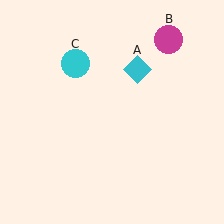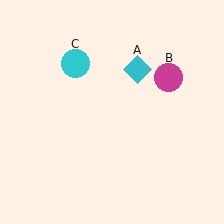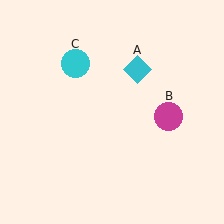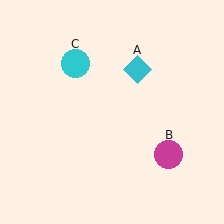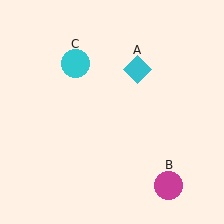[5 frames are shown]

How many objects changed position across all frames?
1 object changed position: magenta circle (object B).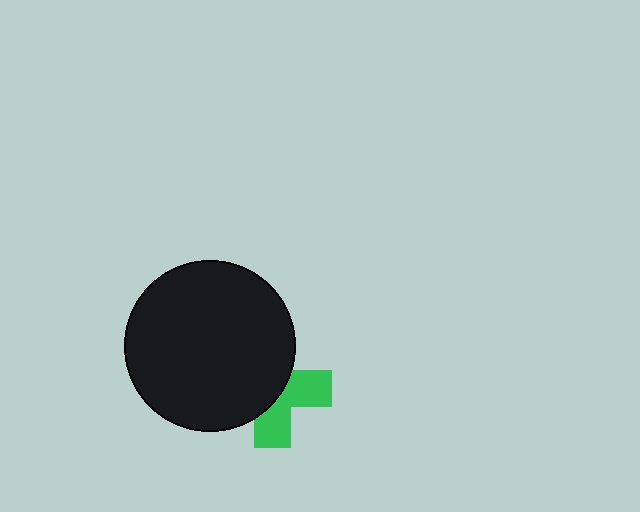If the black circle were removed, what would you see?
You would see the complete green cross.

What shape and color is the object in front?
The object in front is a black circle.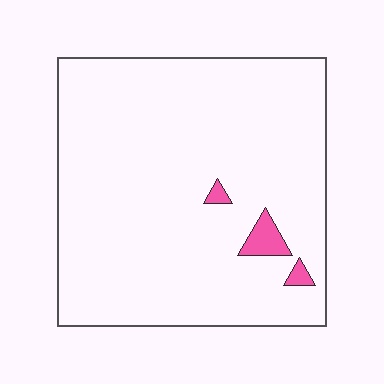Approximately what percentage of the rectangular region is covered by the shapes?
Approximately 5%.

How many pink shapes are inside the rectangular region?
3.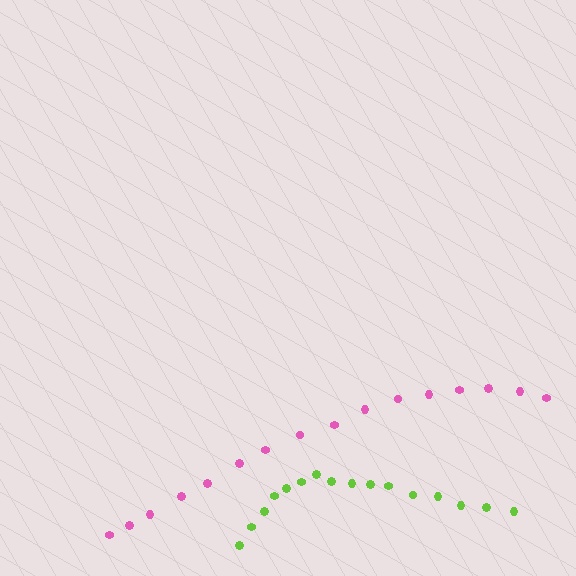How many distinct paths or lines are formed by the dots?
There are 2 distinct paths.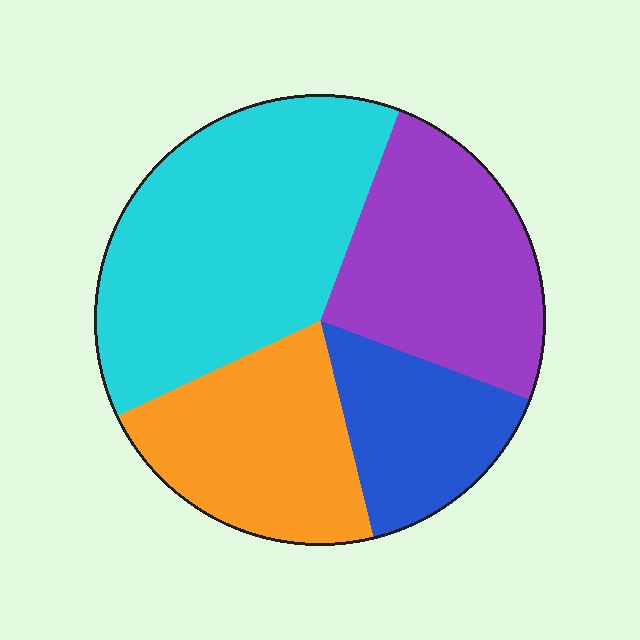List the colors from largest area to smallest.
From largest to smallest: cyan, purple, orange, blue.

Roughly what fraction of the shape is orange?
Orange takes up about one fifth (1/5) of the shape.